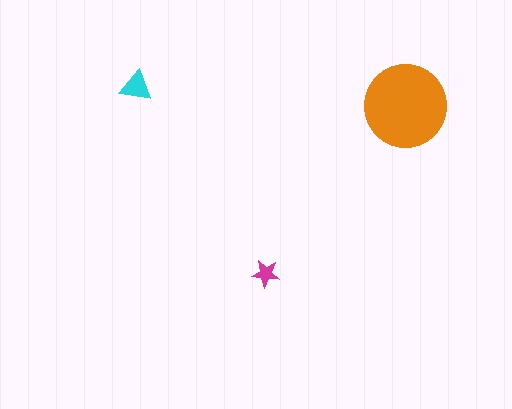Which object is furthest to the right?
The orange circle is rightmost.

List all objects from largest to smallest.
The orange circle, the cyan triangle, the magenta star.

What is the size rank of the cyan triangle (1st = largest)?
2nd.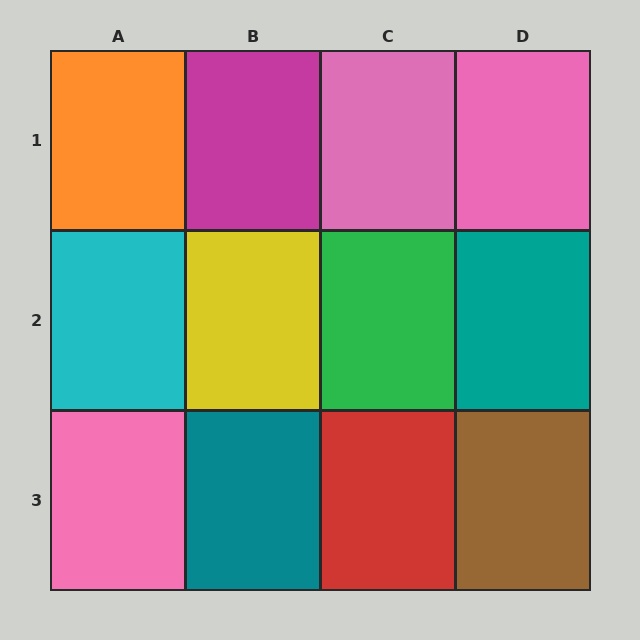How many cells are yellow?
1 cell is yellow.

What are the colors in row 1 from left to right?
Orange, magenta, pink, pink.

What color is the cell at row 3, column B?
Teal.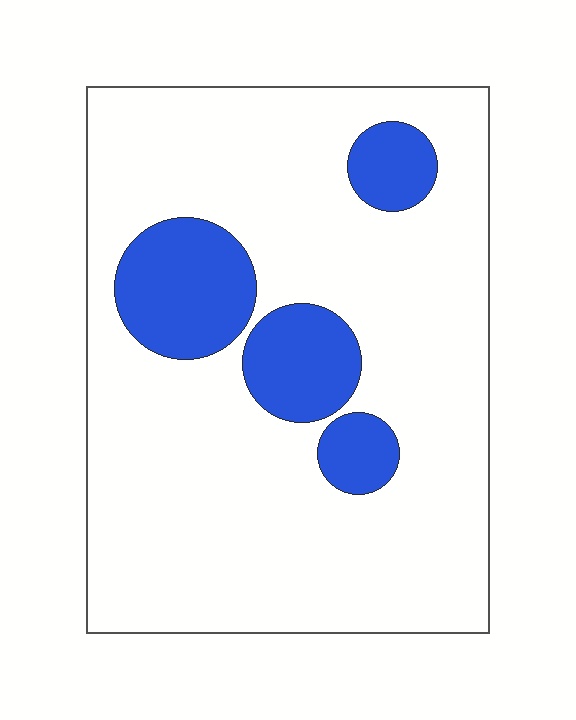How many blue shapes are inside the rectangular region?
4.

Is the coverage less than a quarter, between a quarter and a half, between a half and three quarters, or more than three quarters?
Less than a quarter.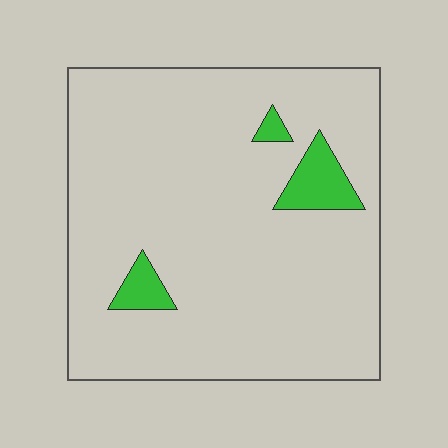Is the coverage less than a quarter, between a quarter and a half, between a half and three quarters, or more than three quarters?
Less than a quarter.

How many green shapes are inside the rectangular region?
3.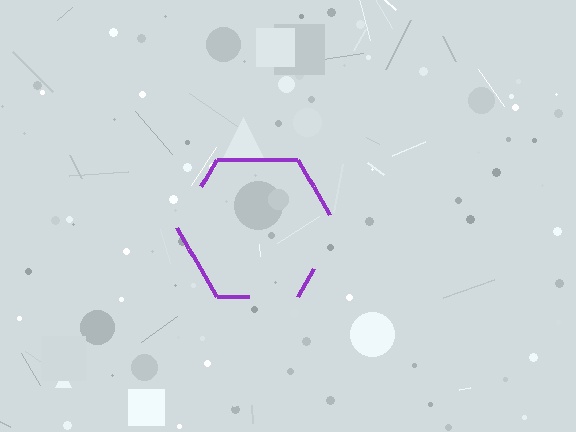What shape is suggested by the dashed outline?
The dashed outline suggests a hexagon.